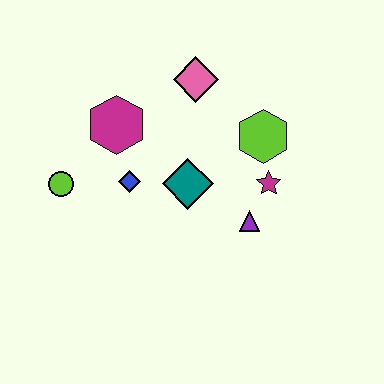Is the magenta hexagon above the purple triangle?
Yes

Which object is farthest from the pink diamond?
The lime circle is farthest from the pink diamond.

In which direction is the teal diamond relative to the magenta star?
The teal diamond is to the left of the magenta star.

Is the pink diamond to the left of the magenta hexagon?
No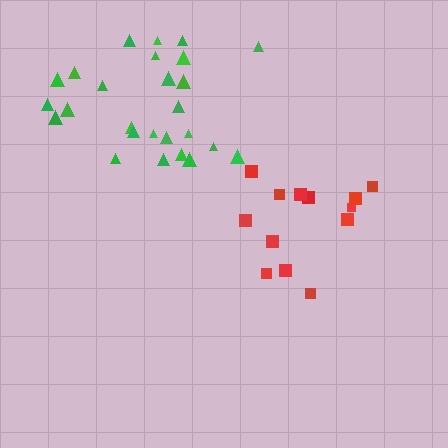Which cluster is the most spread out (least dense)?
Green.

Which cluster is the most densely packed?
Red.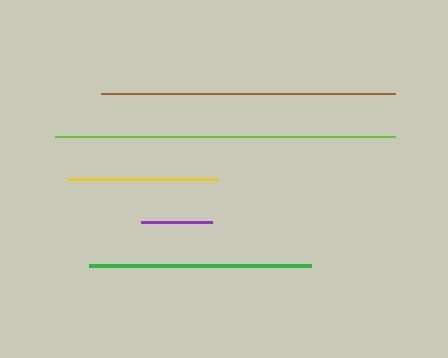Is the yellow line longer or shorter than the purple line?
The yellow line is longer than the purple line.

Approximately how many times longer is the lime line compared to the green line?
The lime line is approximately 1.5 times the length of the green line.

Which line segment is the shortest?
The purple line is the shortest at approximately 71 pixels.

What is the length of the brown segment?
The brown segment is approximately 294 pixels long.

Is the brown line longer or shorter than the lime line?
The lime line is longer than the brown line.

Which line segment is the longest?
The lime line is the longest at approximately 339 pixels.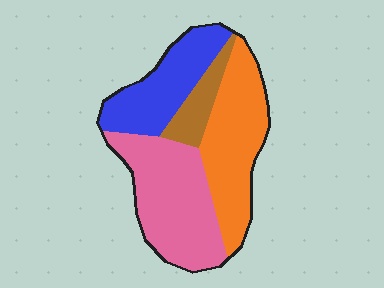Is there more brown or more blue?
Blue.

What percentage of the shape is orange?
Orange takes up between a sixth and a third of the shape.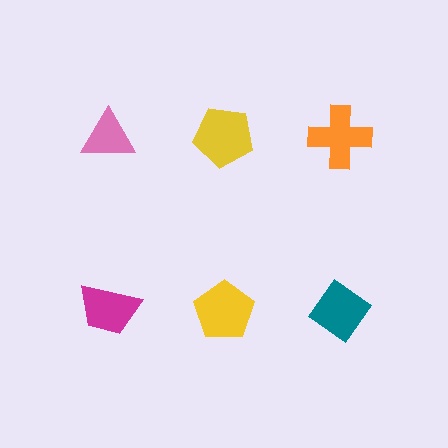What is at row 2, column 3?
A teal diamond.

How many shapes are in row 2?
3 shapes.